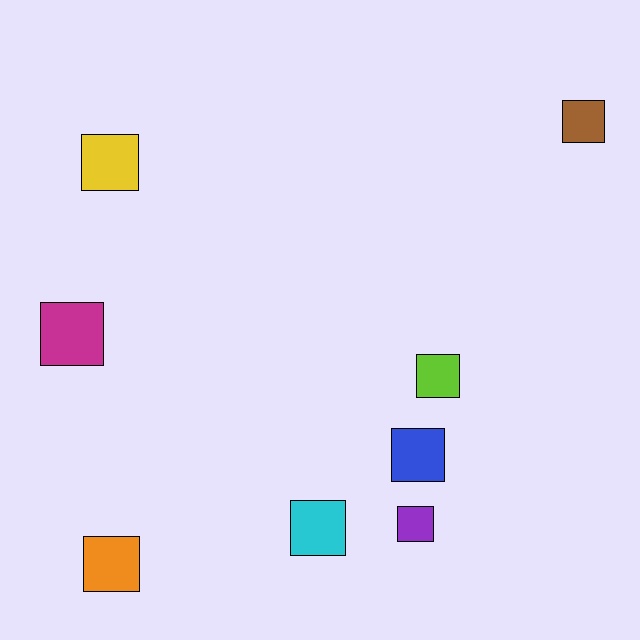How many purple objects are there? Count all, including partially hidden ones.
There is 1 purple object.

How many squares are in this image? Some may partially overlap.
There are 8 squares.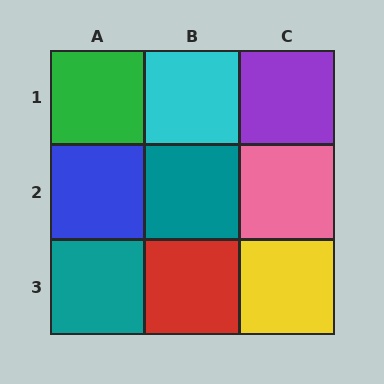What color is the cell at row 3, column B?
Red.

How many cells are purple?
1 cell is purple.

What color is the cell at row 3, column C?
Yellow.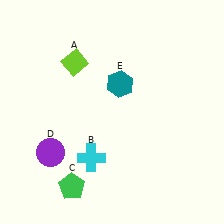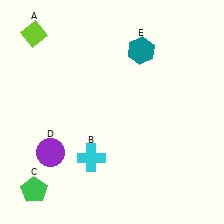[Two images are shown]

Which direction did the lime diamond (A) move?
The lime diamond (A) moved left.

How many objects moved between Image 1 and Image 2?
3 objects moved between the two images.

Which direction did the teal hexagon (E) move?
The teal hexagon (E) moved up.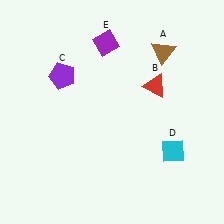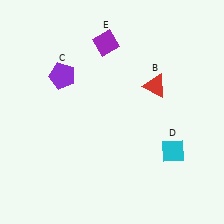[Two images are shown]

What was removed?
The brown triangle (A) was removed in Image 2.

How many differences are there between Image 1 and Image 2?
There is 1 difference between the two images.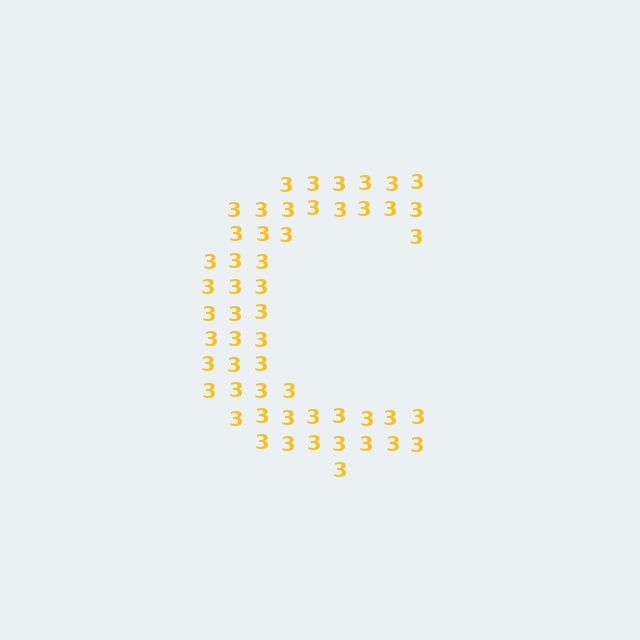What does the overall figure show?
The overall figure shows the letter C.